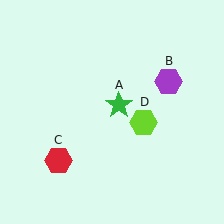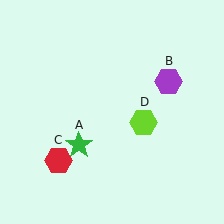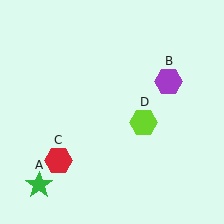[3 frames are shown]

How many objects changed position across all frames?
1 object changed position: green star (object A).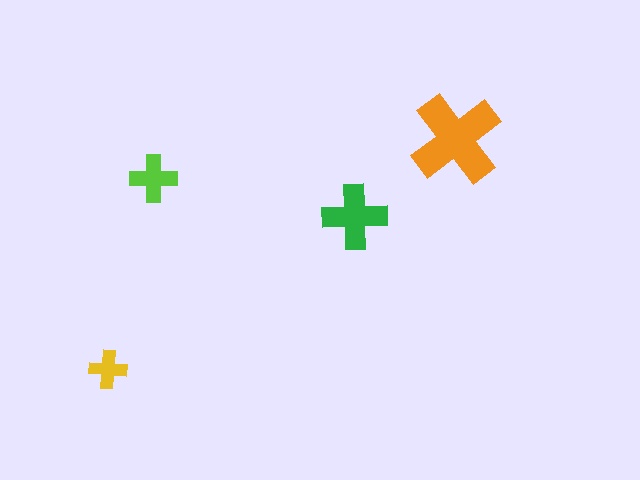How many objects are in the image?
There are 4 objects in the image.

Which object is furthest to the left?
The yellow cross is leftmost.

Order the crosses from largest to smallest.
the orange one, the green one, the lime one, the yellow one.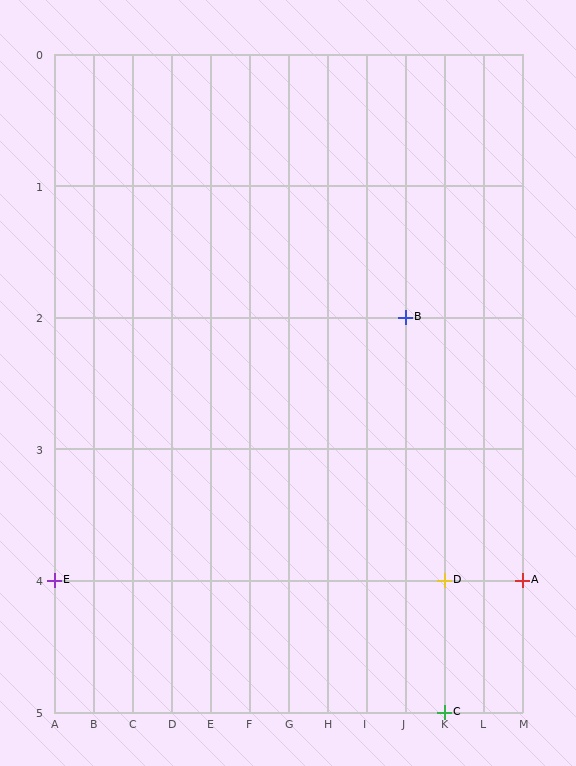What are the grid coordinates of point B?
Point B is at grid coordinates (J, 2).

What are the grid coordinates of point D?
Point D is at grid coordinates (K, 4).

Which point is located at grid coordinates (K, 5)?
Point C is at (K, 5).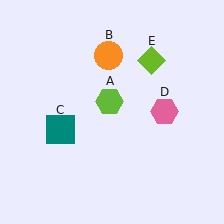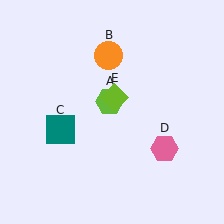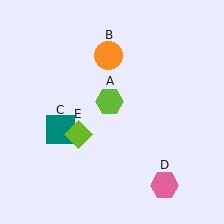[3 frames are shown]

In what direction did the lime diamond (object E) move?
The lime diamond (object E) moved down and to the left.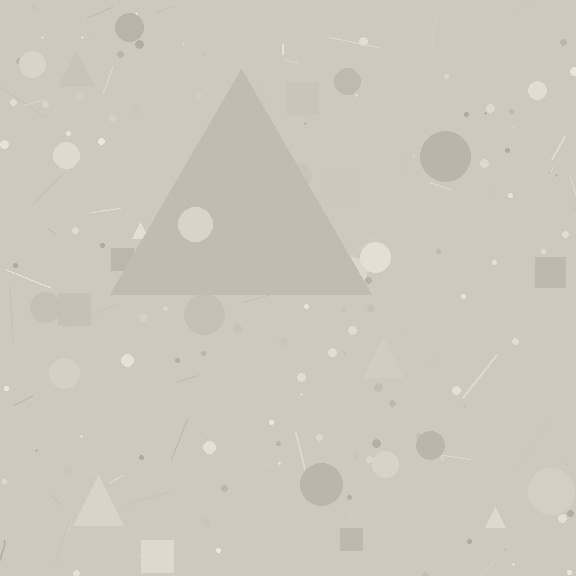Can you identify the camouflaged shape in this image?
The camouflaged shape is a triangle.